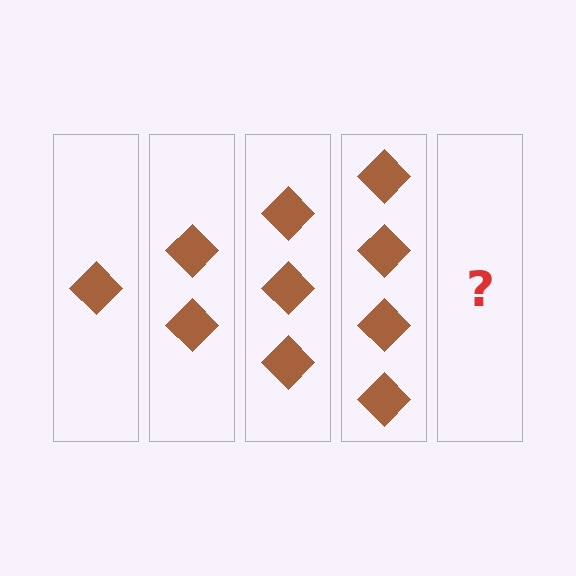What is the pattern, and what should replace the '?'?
The pattern is that each step adds one more diamond. The '?' should be 5 diamonds.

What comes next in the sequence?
The next element should be 5 diamonds.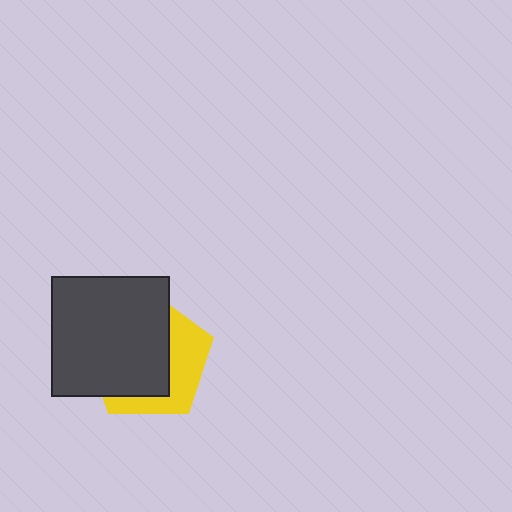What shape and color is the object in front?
The object in front is a dark gray rectangle.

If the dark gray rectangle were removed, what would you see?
You would see the complete yellow pentagon.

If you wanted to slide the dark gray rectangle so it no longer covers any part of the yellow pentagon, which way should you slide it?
Slide it left — that is the most direct way to separate the two shapes.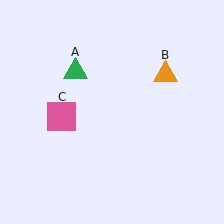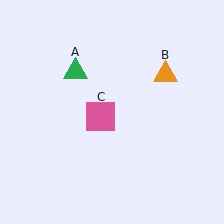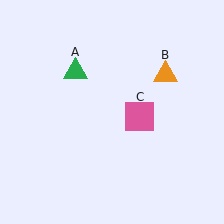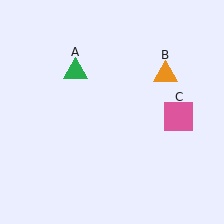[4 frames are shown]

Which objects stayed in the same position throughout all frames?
Green triangle (object A) and orange triangle (object B) remained stationary.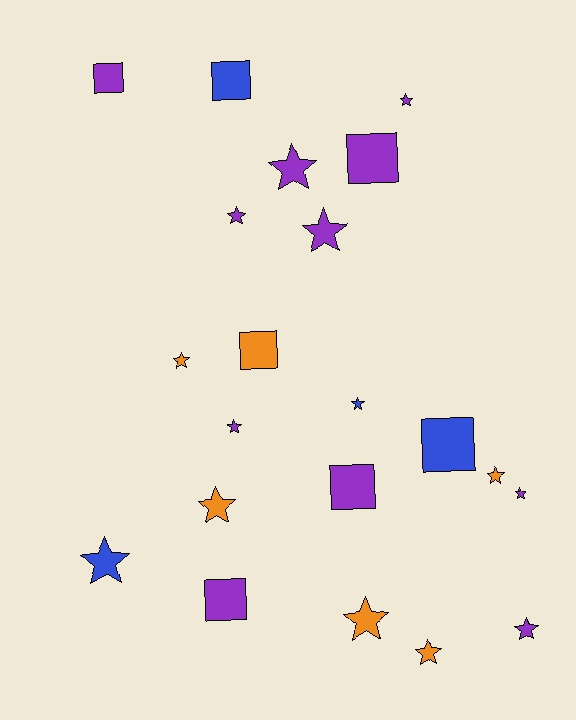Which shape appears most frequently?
Star, with 14 objects.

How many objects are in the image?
There are 21 objects.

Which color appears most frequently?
Purple, with 11 objects.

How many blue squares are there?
There are 2 blue squares.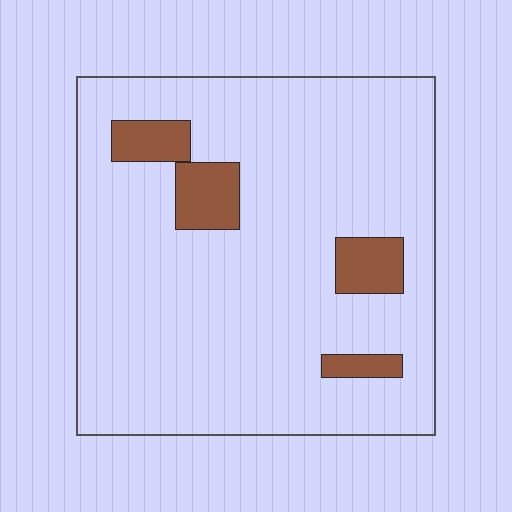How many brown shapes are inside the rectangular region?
4.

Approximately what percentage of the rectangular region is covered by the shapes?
Approximately 10%.